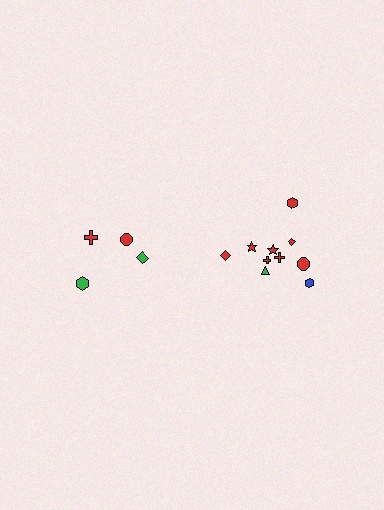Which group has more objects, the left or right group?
The right group.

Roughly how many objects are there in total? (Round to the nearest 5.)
Roughly 15 objects in total.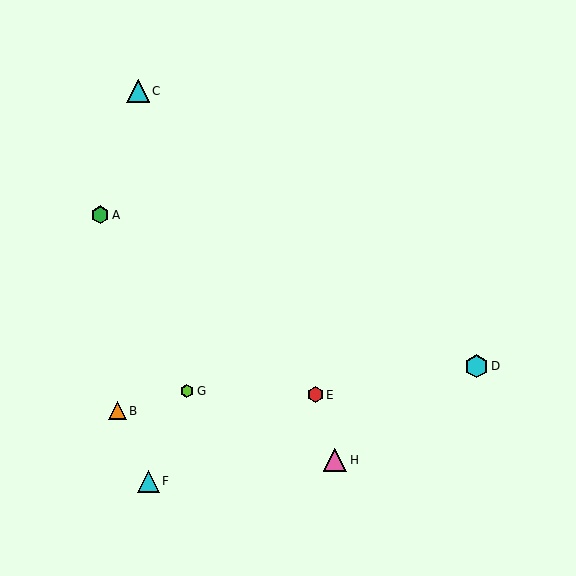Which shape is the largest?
The pink triangle (labeled H) is the largest.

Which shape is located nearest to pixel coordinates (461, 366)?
The cyan hexagon (labeled D) at (476, 366) is nearest to that location.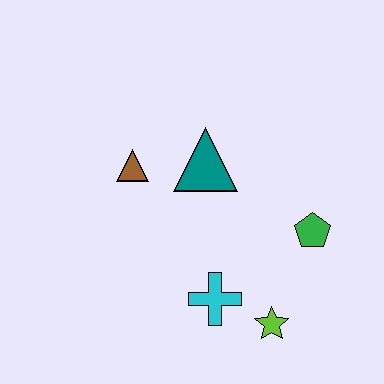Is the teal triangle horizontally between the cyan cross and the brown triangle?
Yes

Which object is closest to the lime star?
The cyan cross is closest to the lime star.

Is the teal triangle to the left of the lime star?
Yes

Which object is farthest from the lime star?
The brown triangle is farthest from the lime star.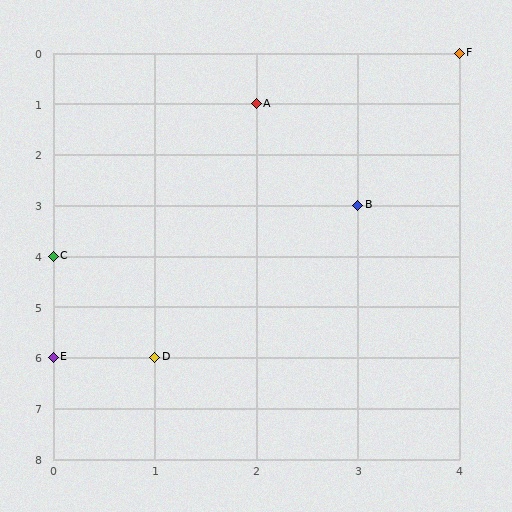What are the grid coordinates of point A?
Point A is at grid coordinates (2, 1).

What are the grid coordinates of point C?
Point C is at grid coordinates (0, 4).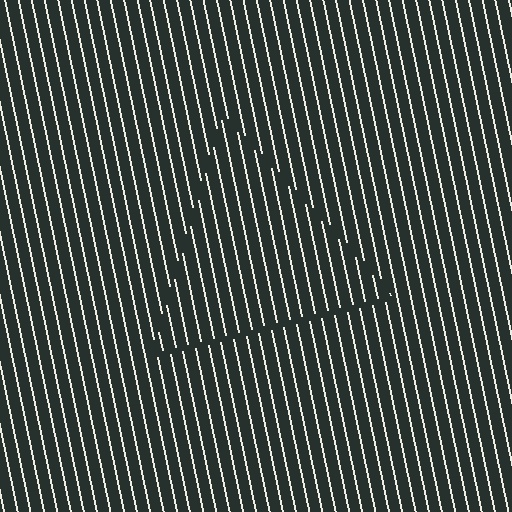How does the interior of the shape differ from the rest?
The interior of the shape contains the same grating, shifted by half a period — the contour is defined by the phase discontinuity where line-ends from the inner and outer gratings abut.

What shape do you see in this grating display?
An illusory triangle. The interior of the shape contains the same grating, shifted by half a period — the contour is defined by the phase discontinuity where line-ends from the inner and outer gratings abut.